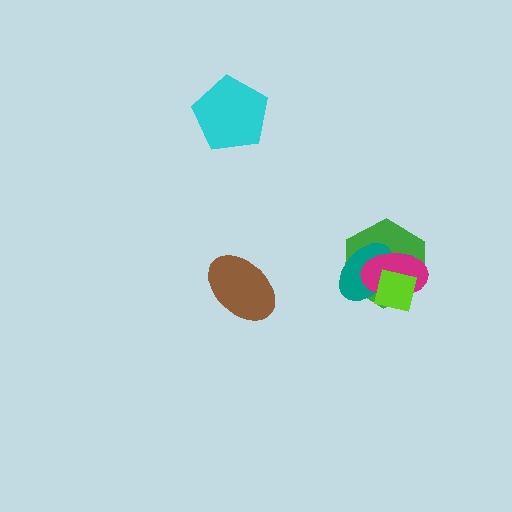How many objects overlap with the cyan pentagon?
0 objects overlap with the cyan pentagon.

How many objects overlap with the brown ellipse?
0 objects overlap with the brown ellipse.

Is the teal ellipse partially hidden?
Yes, it is partially covered by another shape.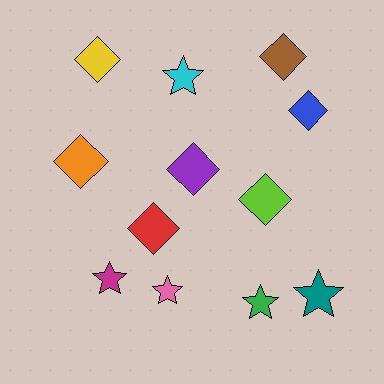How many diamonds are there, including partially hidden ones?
There are 7 diamonds.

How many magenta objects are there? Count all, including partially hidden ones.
There is 1 magenta object.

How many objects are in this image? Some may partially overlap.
There are 12 objects.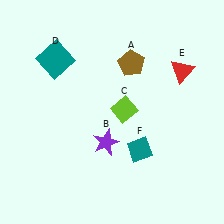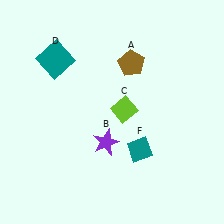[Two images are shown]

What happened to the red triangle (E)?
The red triangle (E) was removed in Image 2. It was in the top-right area of Image 1.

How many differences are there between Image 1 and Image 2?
There is 1 difference between the two images.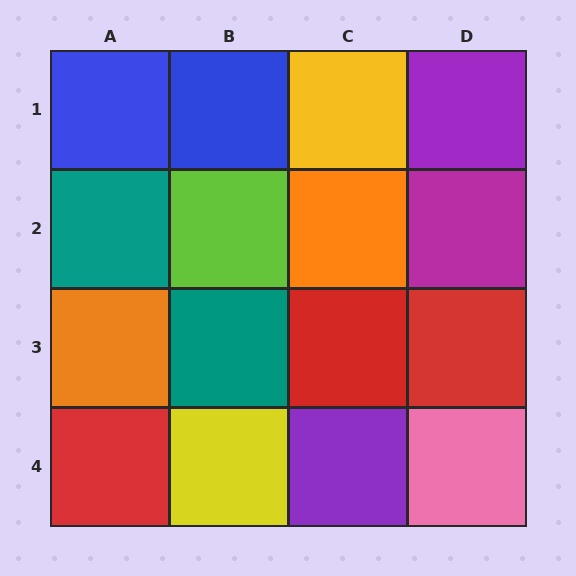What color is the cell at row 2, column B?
Lime.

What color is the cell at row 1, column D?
Purple.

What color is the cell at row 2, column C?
Orange.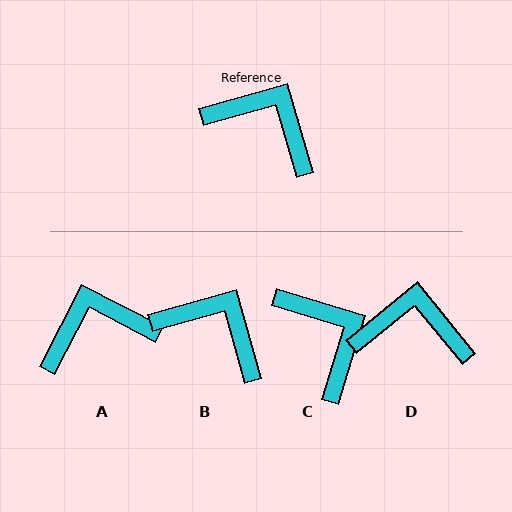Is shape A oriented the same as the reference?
No, it is off by about 47 degrees.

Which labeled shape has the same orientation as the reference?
B.